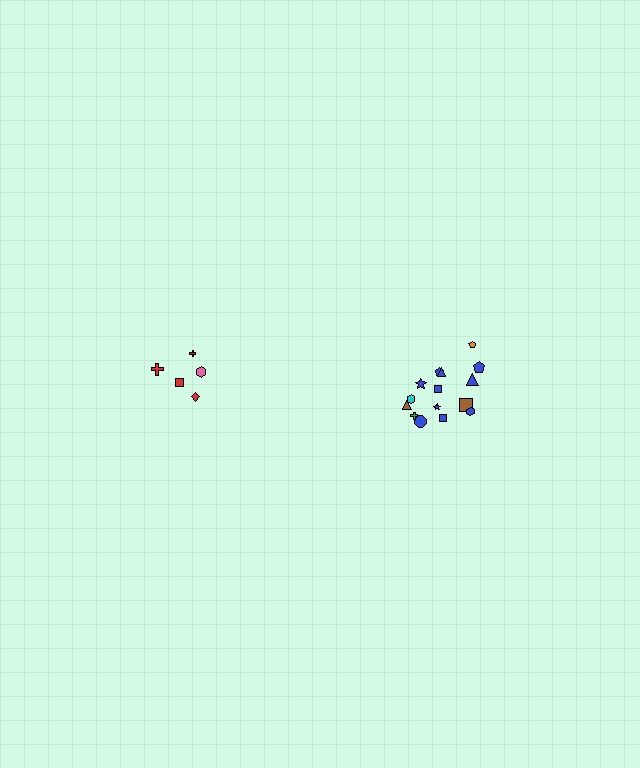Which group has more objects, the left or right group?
The right group.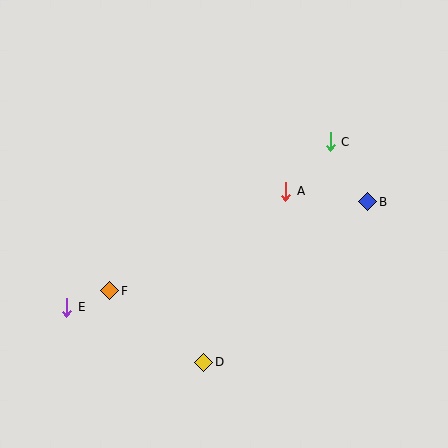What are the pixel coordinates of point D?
Point D is at (204, 362).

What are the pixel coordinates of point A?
Point A is at (286, 191).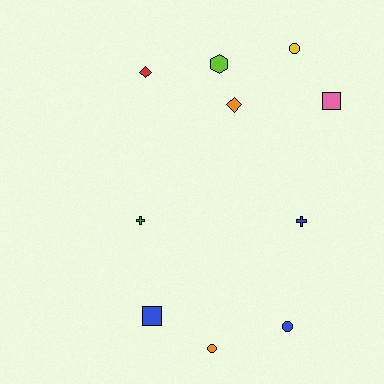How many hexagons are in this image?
There is 1 hexagon.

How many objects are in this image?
There are 10 objects.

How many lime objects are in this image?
There is 1 lime object.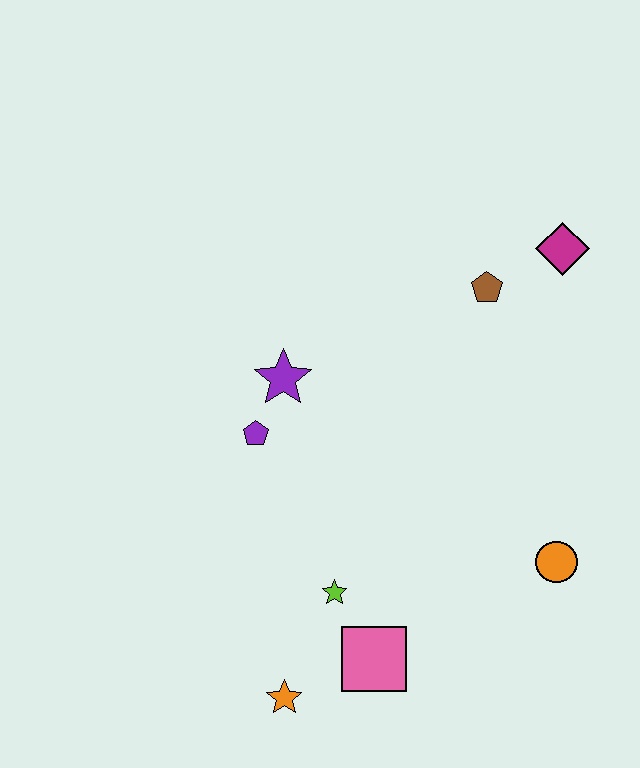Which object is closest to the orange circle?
The pink square is closest to the orange circle.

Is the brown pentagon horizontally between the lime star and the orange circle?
Yes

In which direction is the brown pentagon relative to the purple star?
The brown pentagon is to the right of the purple star.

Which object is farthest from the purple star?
The orange circle is farthest from the purple star.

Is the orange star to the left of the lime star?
Yes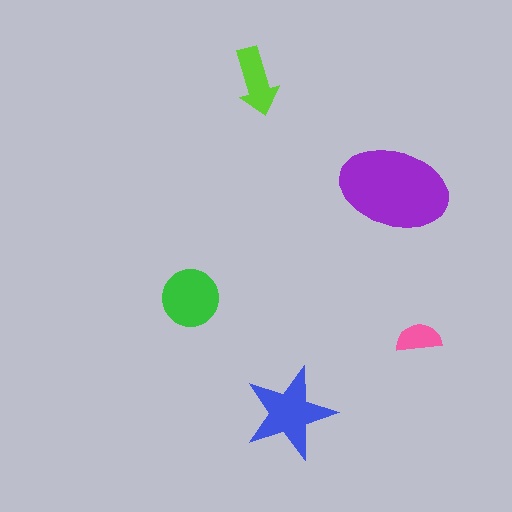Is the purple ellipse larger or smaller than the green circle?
Larger.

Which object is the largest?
The purple ellipse.